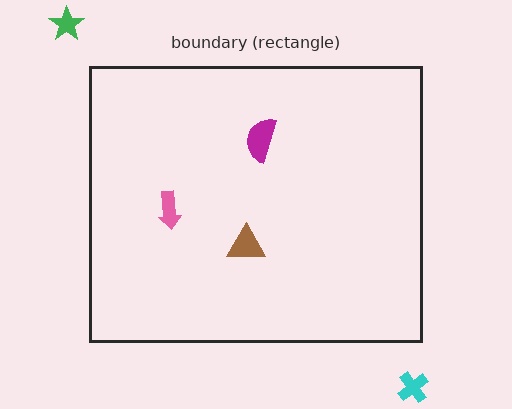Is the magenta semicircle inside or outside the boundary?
Inside.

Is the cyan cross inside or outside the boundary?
Outside.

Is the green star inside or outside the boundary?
Outside.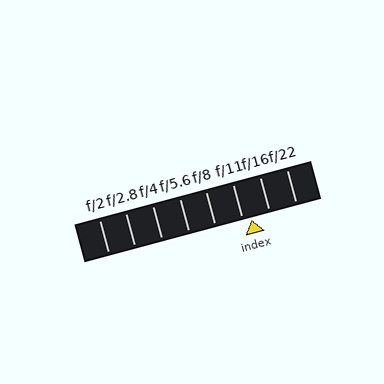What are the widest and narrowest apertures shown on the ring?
The widest aperture shown is f/2 and the narrowest is f/22.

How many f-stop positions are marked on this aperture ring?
There are 8 f-stop positions marked.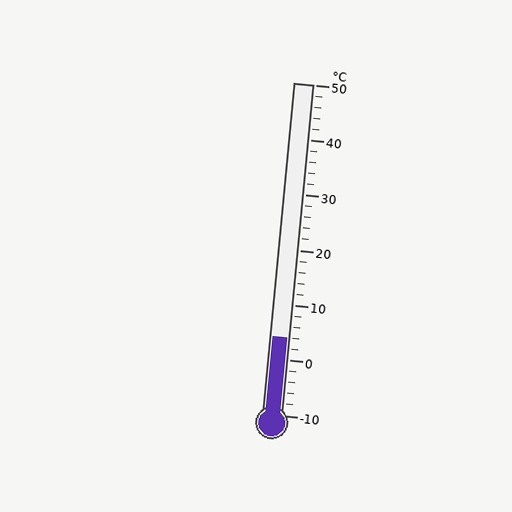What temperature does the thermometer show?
The thermometer shows approximately 4°C.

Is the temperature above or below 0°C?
The temperature is above 0°C.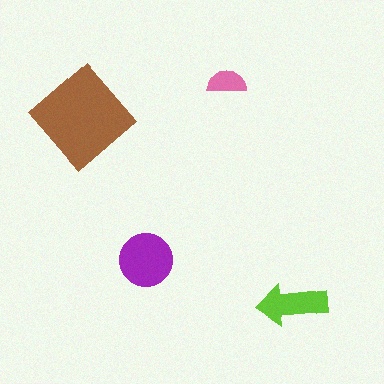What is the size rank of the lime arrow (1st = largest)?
3rd.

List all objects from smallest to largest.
The pink semicircle, the lime arrow, the purple circle, the brown diamond.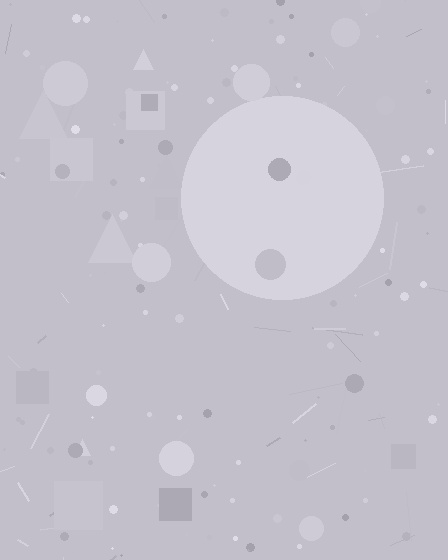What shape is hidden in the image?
A circle is hidden in the image.